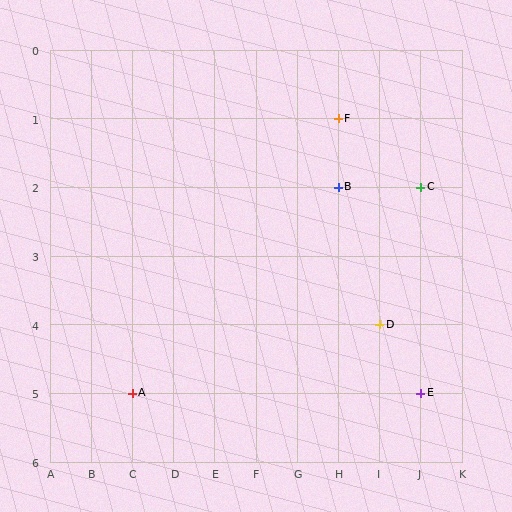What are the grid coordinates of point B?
Point B is at grid coordinates (H, 2).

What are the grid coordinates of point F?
Point F is at grid coordinates (H, 1).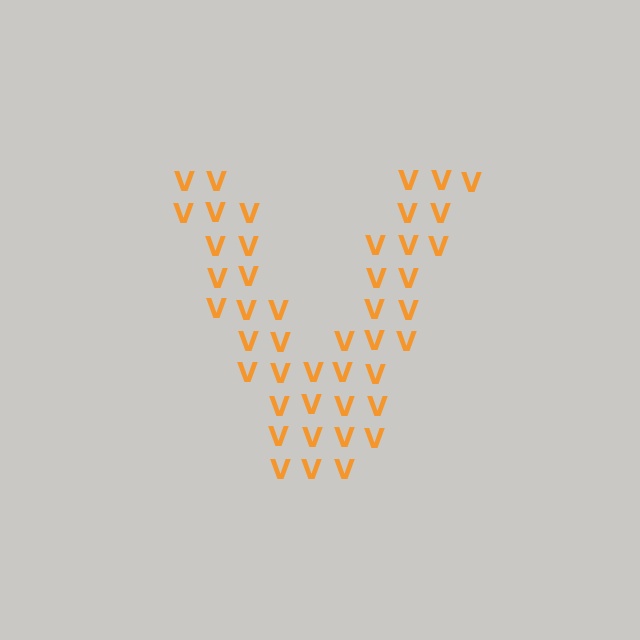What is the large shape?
The large shape is the letter V.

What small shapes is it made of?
It is made of small letter V's.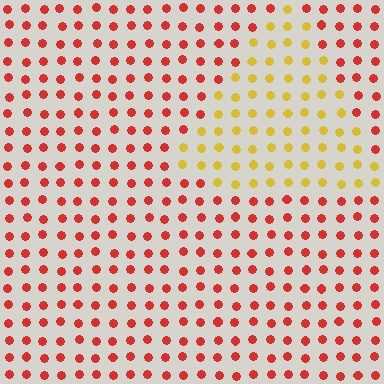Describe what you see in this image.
The image is filled with small red elements in a uniform arrangement. A triangle-shaped region is visible where the elements are tinted to a slightly different hue, forming a subtle color boundary.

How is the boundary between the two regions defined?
The boundary is defined purely by a slight shift in hue (about 50 degrees). Spacing, size, and orientation are identical on both sides.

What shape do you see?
I see a triangle.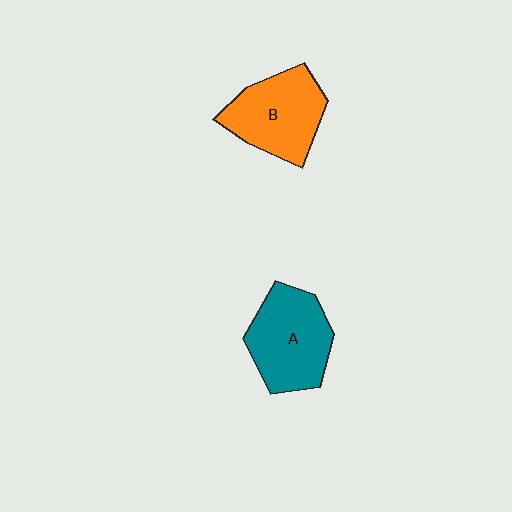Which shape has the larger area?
Shape A (teal).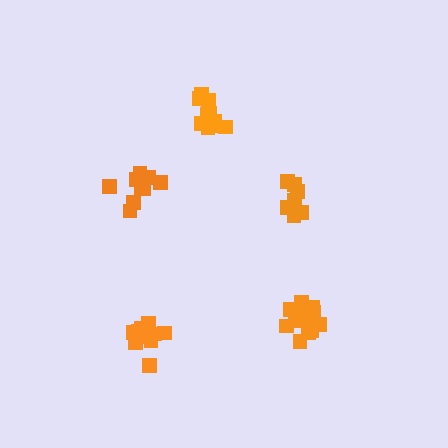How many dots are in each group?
Group 1: 13 dots, Group 2: 10 dots, Group 3: 12 dots, Group 4: 8 dots, Group 5: 11 dots (54 total).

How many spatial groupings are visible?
There are 5 spatial groupings.